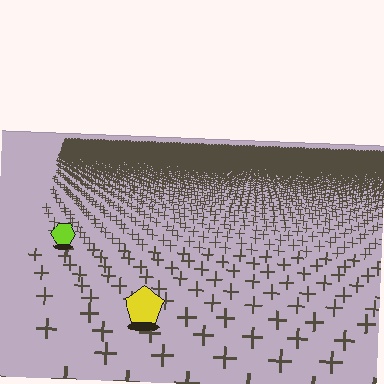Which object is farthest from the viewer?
The lime hexagon is farthest from the viewer. It appears smaller and the ground texture around it is denser.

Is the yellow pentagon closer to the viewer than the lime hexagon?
Yes. The yellow pentagon is closer — you can tell from the texture gradient: the ground texture is coarser near it.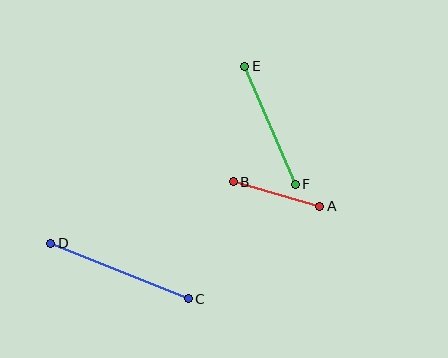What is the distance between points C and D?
The distance is approximately 148 pixels.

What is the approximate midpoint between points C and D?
The midpoint is at approximately (119, 271) pixels.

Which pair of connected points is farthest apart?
Points C and D are farthest apart.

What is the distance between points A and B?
The distance is approximately 90 pixels.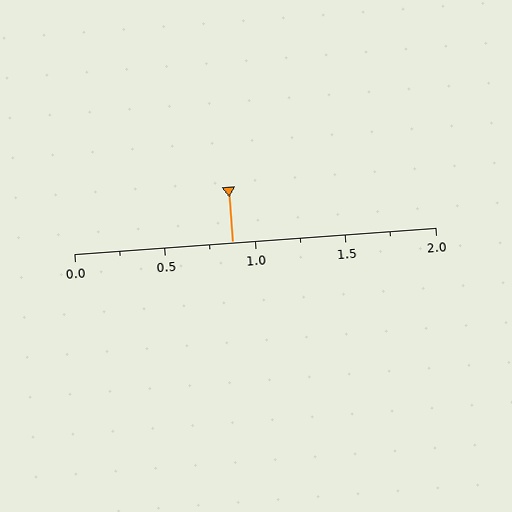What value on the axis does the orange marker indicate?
The marker indicates approximately 0.88.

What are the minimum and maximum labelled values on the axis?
The axis runs from 0.0 to 2.0.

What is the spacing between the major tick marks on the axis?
The major ticks are spaced 0.5 apart.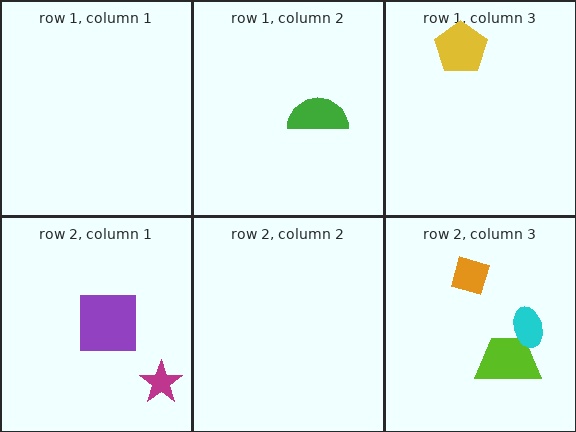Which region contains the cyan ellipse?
The row 2, column 3 region.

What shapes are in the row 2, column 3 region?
The orange diamond, the lime trapezoid, the cyan ellipse.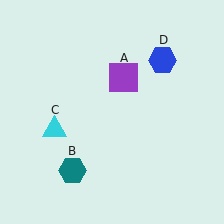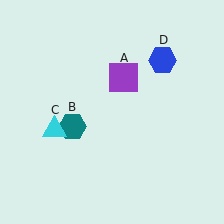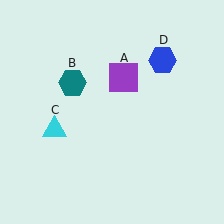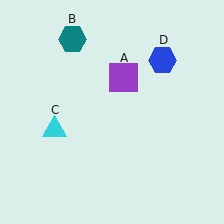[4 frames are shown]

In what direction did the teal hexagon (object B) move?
The teal hexagon (object B) moved up.